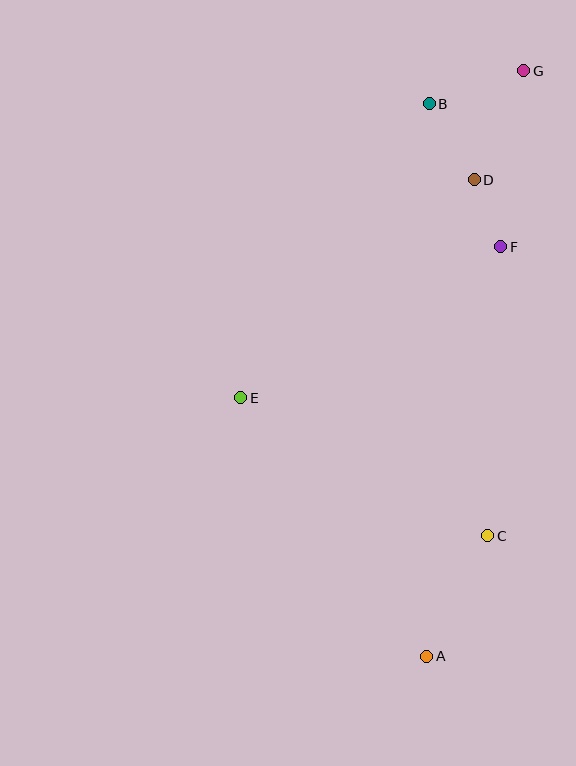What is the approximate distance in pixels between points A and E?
The distance between A and E is approximately 318 pixels.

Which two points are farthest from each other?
Points A and G are farthest from each other.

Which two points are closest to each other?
Points D and F are closest to each other.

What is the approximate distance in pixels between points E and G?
The distance between E and G is approximately 432 pixels.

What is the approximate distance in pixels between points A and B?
The distance between A and B is approximately 552 pixels.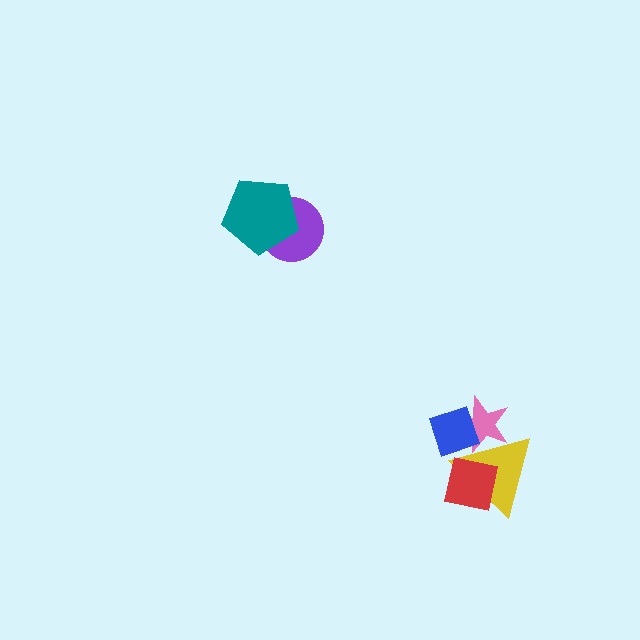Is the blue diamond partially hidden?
Yes, it is partially covered by another shape.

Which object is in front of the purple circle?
The teal pentagon is in front of the purple circle.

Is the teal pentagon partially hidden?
No, no other shape covers it.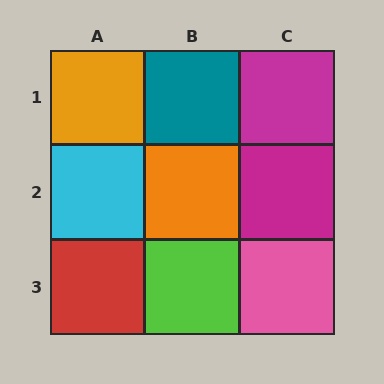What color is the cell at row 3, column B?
Lime.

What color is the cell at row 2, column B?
Orange.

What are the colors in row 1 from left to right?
Orange, teal, magenta.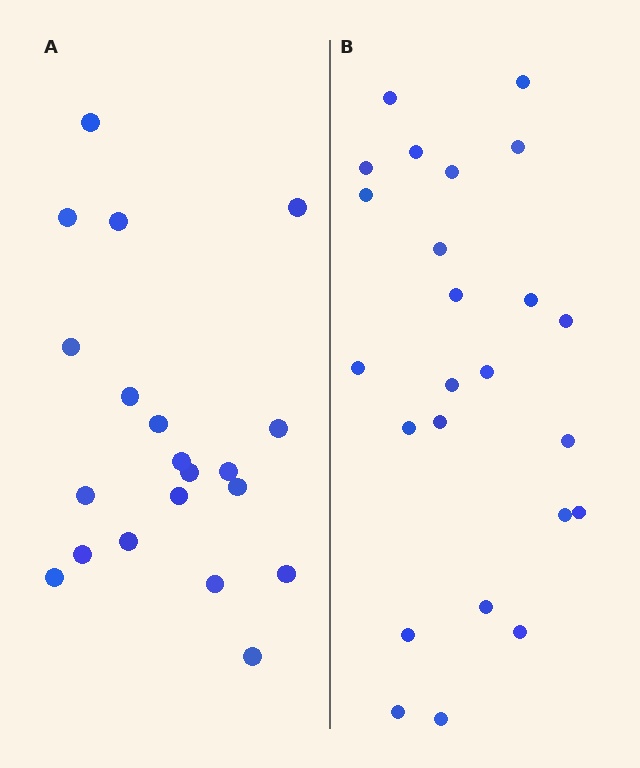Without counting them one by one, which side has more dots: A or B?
Region B (the right region) has more dots.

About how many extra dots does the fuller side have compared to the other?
Region B has about 4 more dots than region A.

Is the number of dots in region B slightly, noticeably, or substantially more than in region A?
Region B has only slightly more — the two regions are fairly close. The ratio is roughly 1.2 to 1.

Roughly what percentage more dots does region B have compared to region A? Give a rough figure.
About 20% more.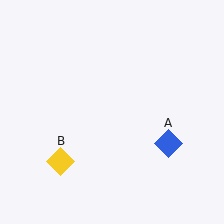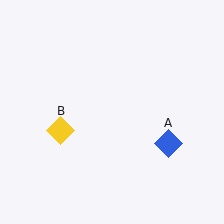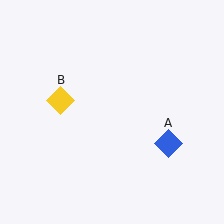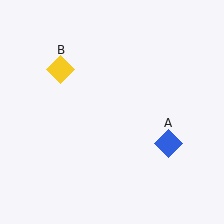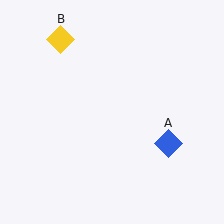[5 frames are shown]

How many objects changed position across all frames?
1 object changed position: yellow diamond (object B).